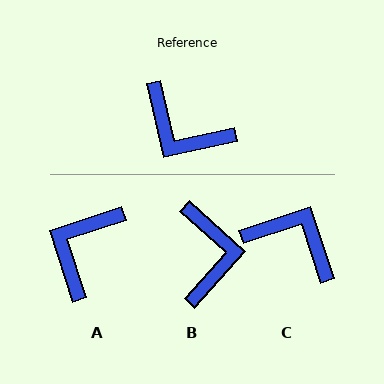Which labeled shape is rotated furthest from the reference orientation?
C, about 174 degrees away.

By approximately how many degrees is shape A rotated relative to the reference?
Approximately 84 degrees clockwise.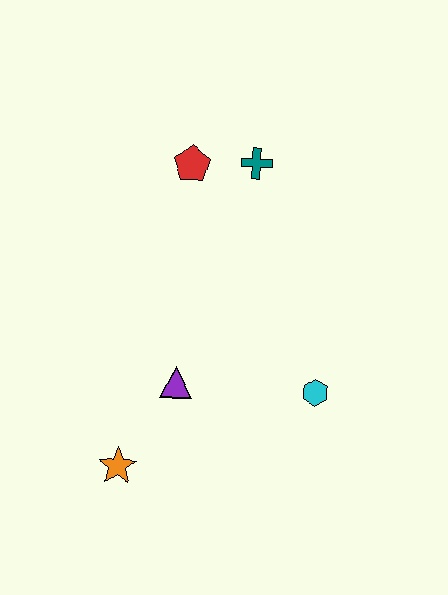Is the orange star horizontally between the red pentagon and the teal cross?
No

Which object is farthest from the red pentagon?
The orange star is farthest from the red pentagon.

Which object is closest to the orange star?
The purple triangle is closest to the orange star.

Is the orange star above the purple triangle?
No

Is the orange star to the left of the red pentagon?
Yes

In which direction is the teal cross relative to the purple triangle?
The teal cross is above the purple triangle.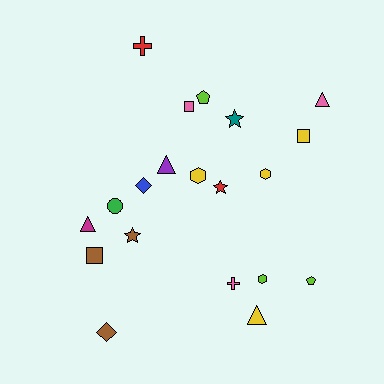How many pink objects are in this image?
There are 3 pink objects.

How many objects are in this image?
There are 20 objects.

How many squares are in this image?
There are 3 squares.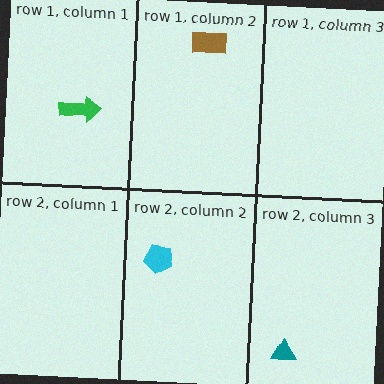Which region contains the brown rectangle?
The row 1, column 2 region.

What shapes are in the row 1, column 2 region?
The brown rectangle.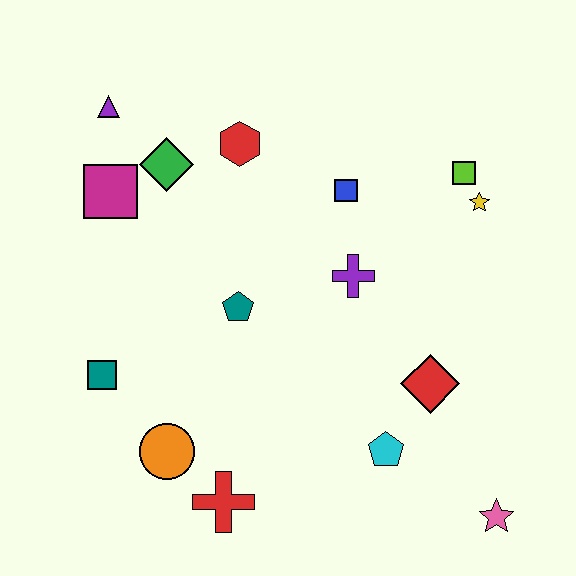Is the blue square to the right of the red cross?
Yes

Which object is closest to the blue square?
The purple cross is closest to the blue square.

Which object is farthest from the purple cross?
The purple triangle is farthest from the purple cross.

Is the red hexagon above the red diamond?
Yes